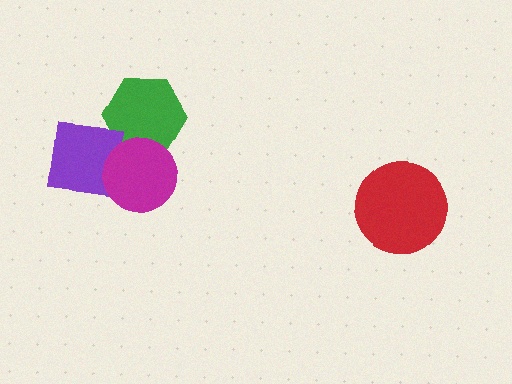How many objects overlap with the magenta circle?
2 objects overlap with the magenta circle.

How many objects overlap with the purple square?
1 object overlaps with the purple square.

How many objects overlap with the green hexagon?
1 object overlaps with the green hexagon.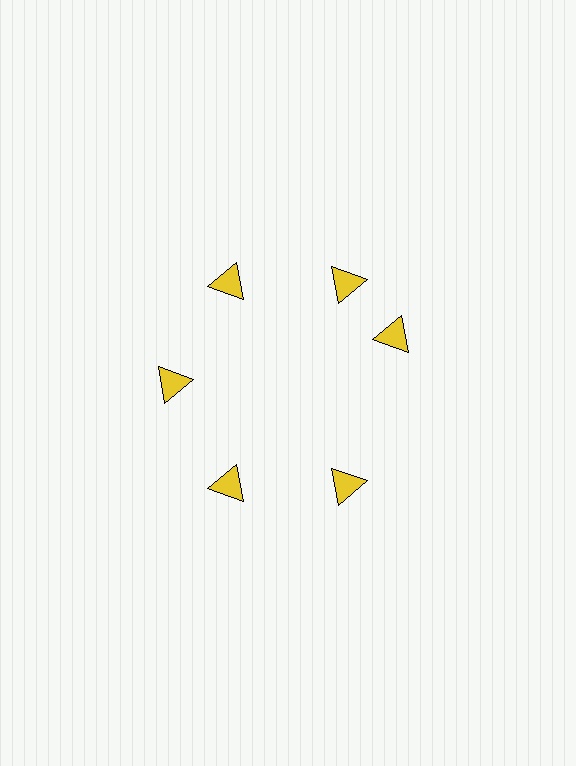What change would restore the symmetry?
The symmetry would be restored by rotating it back into even spacing with its neighbors so that all 6 triangles sit at equal angles and equal distance from the center.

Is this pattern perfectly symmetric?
No. The 6 yellow triangles are arranged in a ring, but one element near the 3 o'clock position is rotated out of alignment along the ring, breaking the 6-fold rotational symmetry.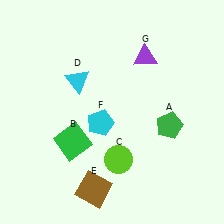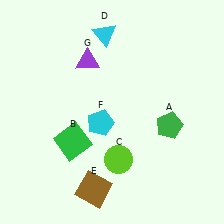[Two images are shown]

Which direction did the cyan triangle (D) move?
The cyan triangle (D) moved up.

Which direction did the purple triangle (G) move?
The purple triangle (G) moved left.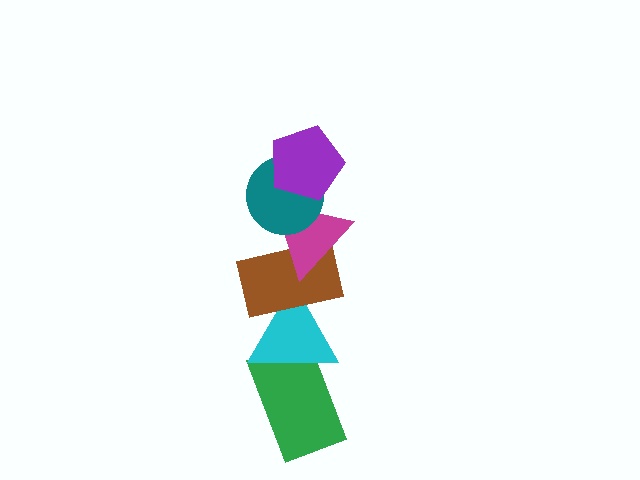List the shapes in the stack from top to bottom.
From top to bottom: the purple pentagon, the teal circle, the magenta triangle, the brown rectangle, the cyan triangle, the green rectangle.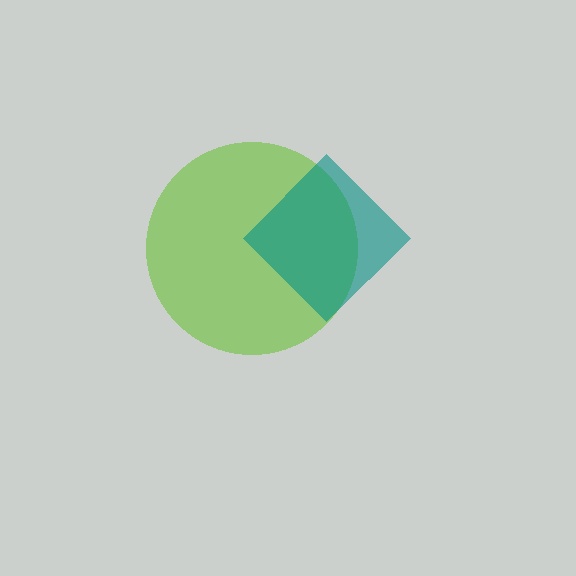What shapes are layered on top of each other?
The layered shapes are: a lime circle, a teal diamond.